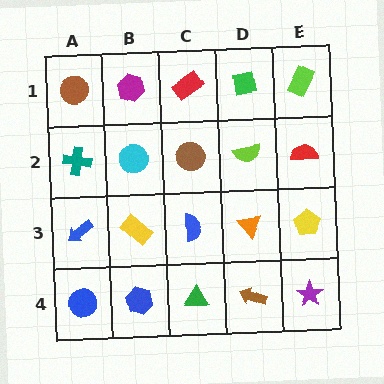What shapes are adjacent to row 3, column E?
A red semicircle (row 2, column E), a purple star (row 4, column E), an orange triangle (row 3, column D).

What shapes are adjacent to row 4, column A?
A blue arrow (row 3, column A), a blue hexagon (row 4, column B).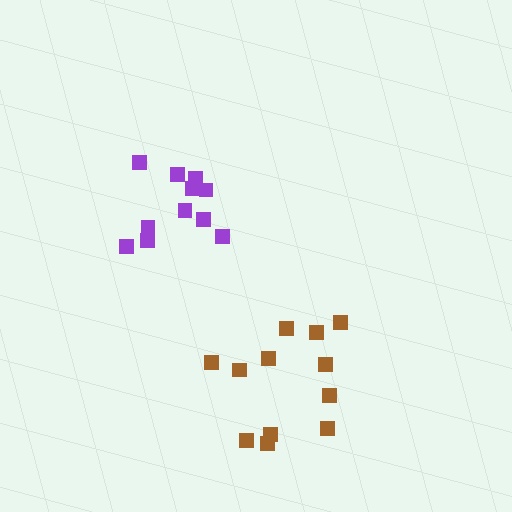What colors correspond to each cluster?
The clusters are colored: brown, purple.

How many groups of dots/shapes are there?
There are 2 groups.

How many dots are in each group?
Group 1: 12 dots, Group 2: 11 dots (23 total).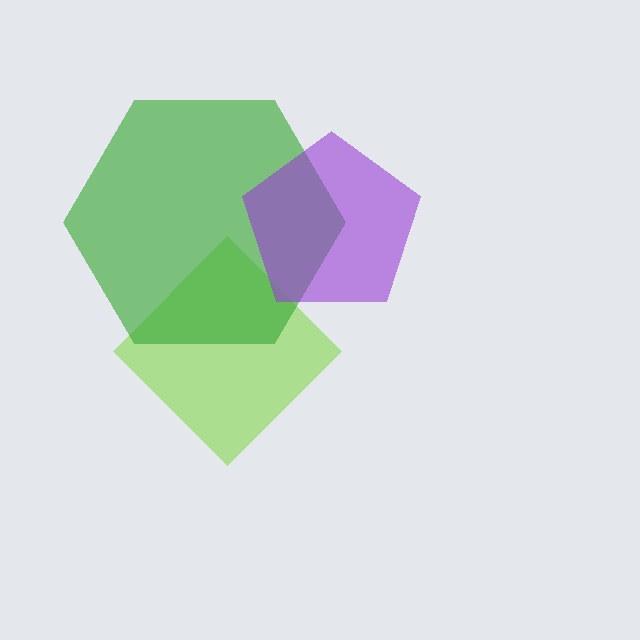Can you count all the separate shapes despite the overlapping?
Yes, there are 3 separate shapes.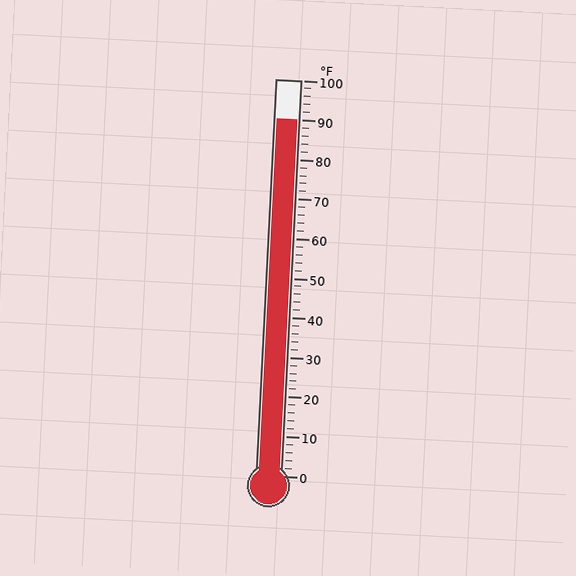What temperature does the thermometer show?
The thermometer shows approximately 90°F.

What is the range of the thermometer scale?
The thermometer scale ranges from 0°F to 100°F.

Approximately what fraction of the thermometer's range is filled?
The thermometer is filled to approximately 90% of its range.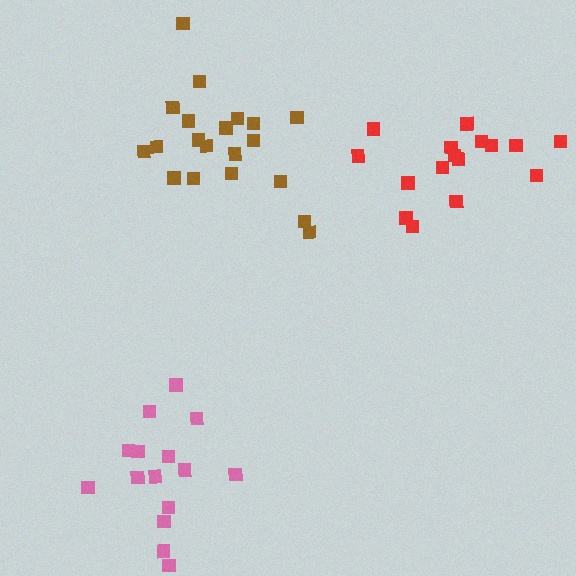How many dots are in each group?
Group 1: 20 dots, Group 2: 16 dots, Group 3: 15 dots (51 total).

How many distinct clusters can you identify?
There are 3 distinct clusters.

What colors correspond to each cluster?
The clusters are colored: brown, red, pink.